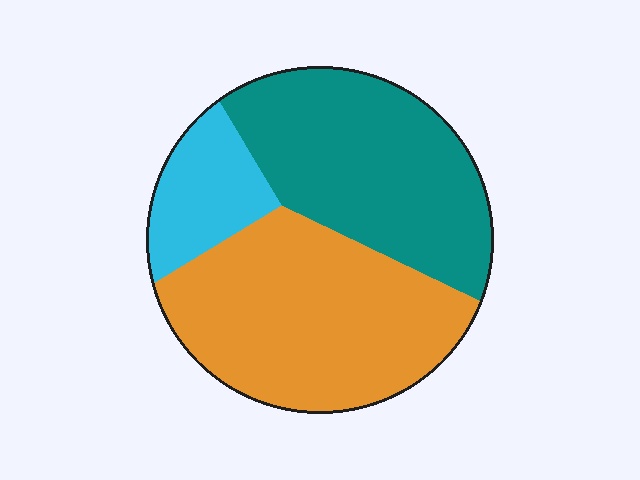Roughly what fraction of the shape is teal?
Teal covers around 40% of the shape.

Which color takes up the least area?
Cyan, at roughly 15%.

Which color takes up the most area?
Orange, at roughly 45%.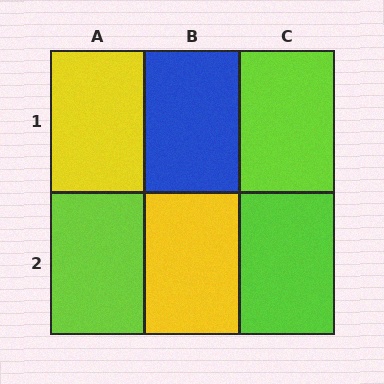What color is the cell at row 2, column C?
Lime.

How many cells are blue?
1 cell is blue.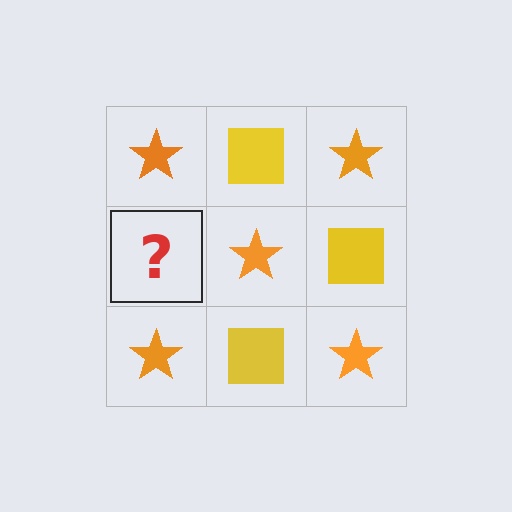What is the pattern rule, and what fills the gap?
The rule is that it alternates orange star and yellow square in a checkerboard pattern. The gap should be filled with a yellow square.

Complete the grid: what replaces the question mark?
The question mark should be replaced with a yellow square.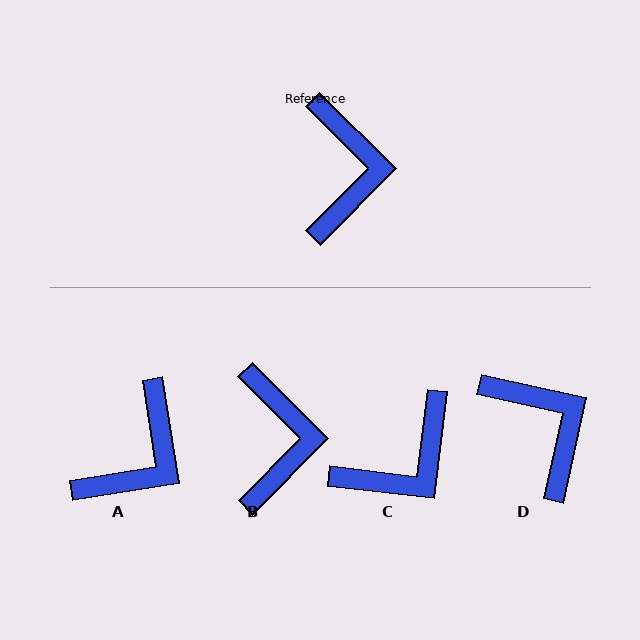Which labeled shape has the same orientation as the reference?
B.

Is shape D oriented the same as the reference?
No, it is off by about 33 degrees.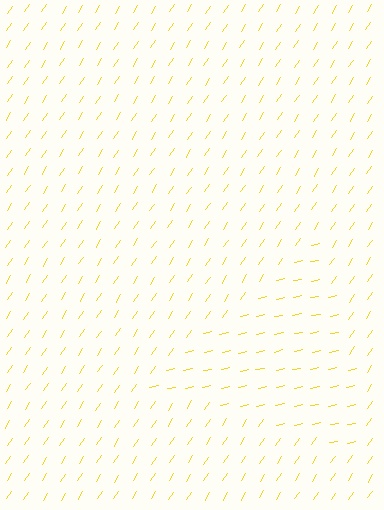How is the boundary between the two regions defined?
The boundary is defined purely by a change in line orientation (approximately 45 degrees difference). All lines are the same color and thickness.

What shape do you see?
I see a triangle.